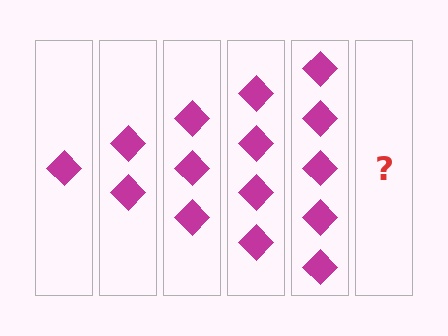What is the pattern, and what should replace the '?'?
The pattern is that each step adds one more diamond. The '?' should be 6 diamonds.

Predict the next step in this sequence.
The next step is 6 diamonds.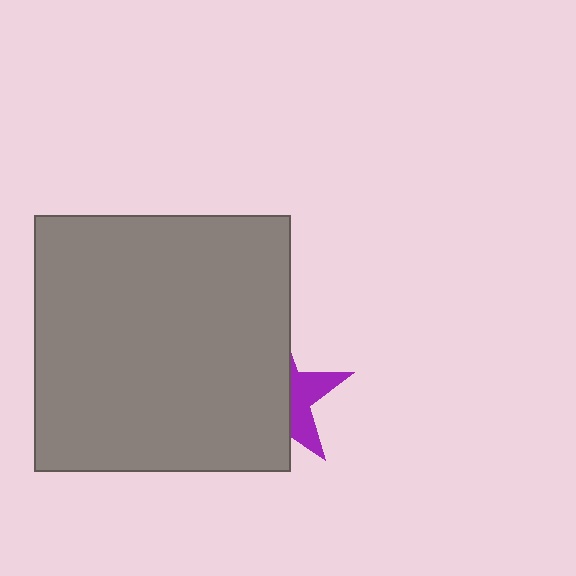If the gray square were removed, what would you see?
You would see the complete purple star.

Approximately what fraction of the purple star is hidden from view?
Roughly 66% of the purple star is hidden behind the gray square.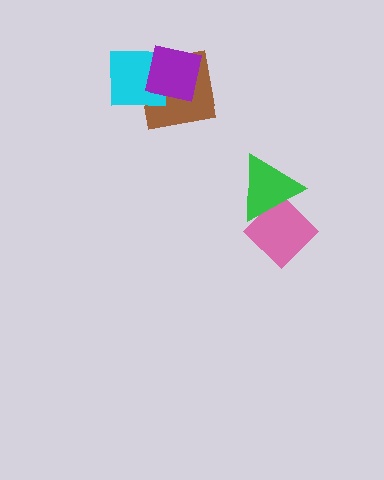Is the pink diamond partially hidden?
Yes, it is partially covered by another shape.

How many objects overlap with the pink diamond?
1 object overlaps with the pink diamond.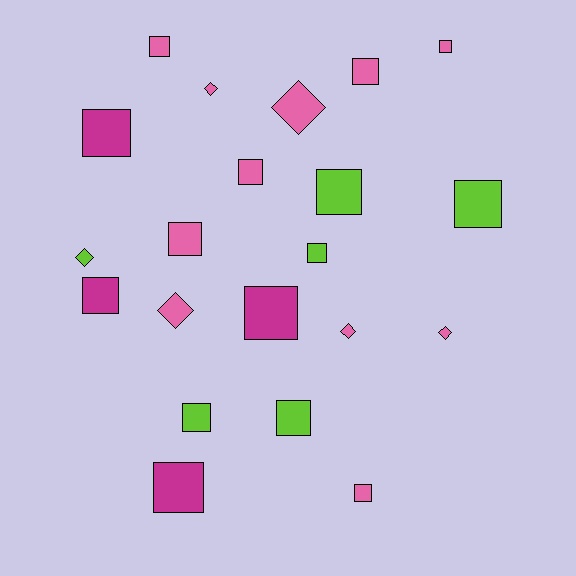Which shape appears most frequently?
Square, with 15 objects.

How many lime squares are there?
There are 5 lime squares.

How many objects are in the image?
There are 21 objects.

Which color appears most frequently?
Pink, with 11 objects.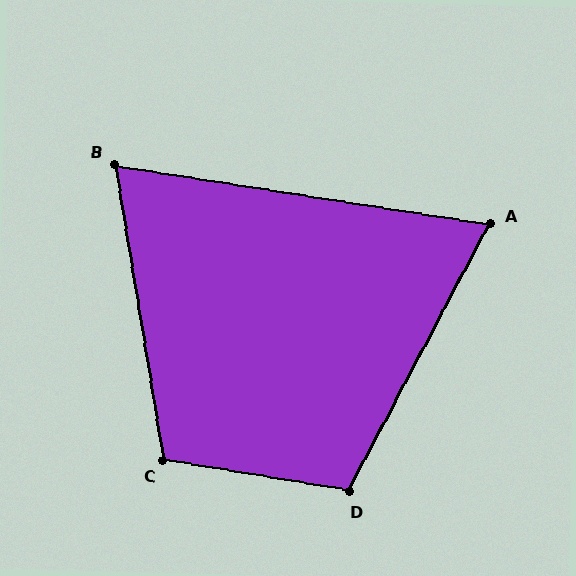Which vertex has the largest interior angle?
C, at approximately 109 degrees.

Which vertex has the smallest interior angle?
A, at approximately 71 degrees.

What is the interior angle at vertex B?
Approximately 72 degrees (acute).